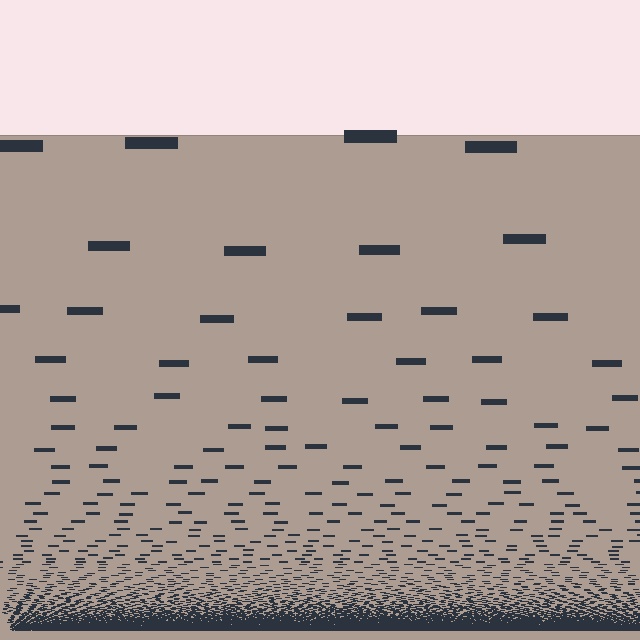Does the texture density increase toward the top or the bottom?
Density increases toward the bottom.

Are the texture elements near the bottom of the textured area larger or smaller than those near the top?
Smaller. The gradient is inverted — elements near the bottom are smaller and denser.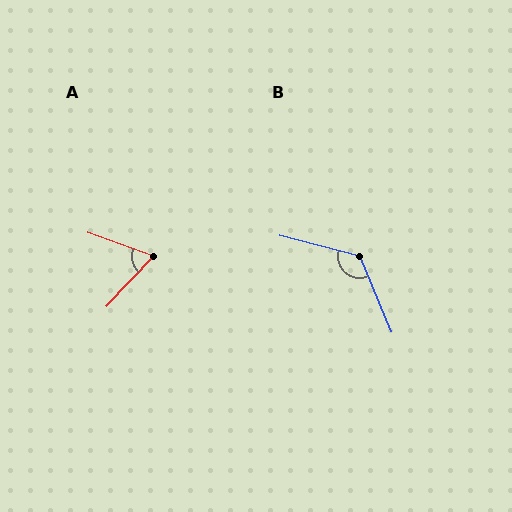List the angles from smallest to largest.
A (66°), B (127°).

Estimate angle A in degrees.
Approximately 66 degrees.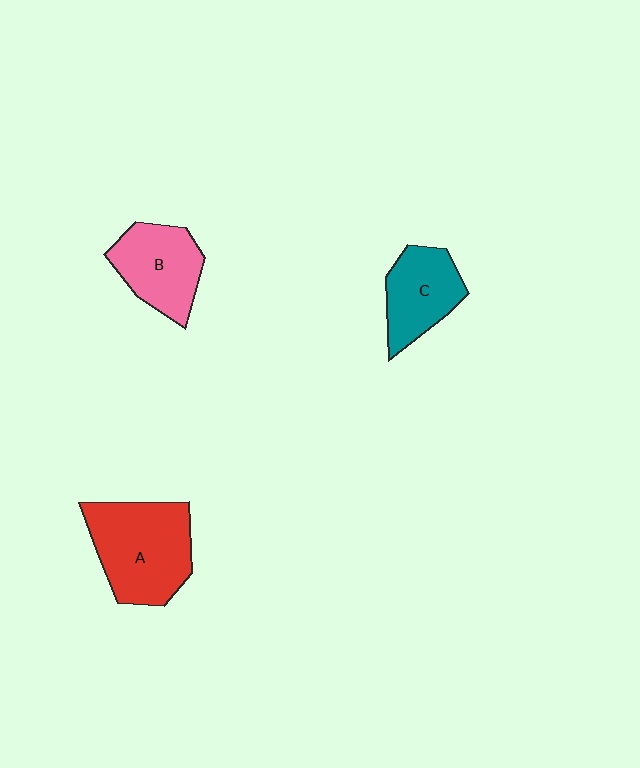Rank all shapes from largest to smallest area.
From largest to smallest: A (red), B (pink), C (teal).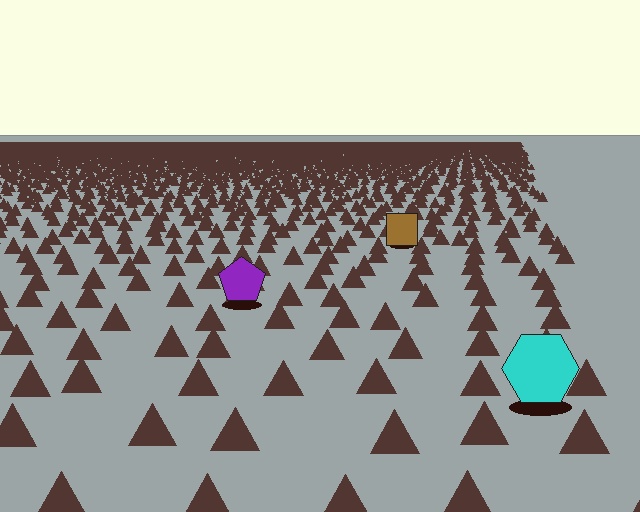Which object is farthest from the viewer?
The brown square is farthest from the viewer. It appears smaller and the ground texture around it is denser.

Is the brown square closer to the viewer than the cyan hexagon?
No. The cyan hexagon is closer — you can tell from the texture gradient: the ground texture is coarser near it.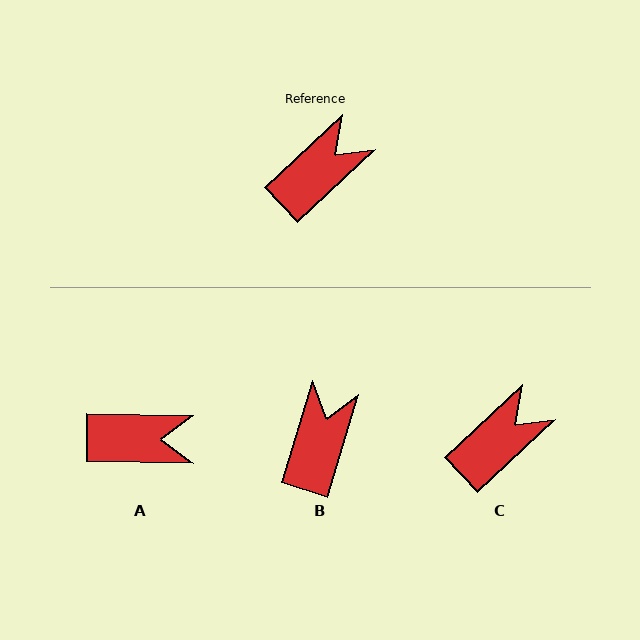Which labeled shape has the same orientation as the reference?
C.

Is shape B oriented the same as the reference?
No, it is off by about 30 degrees.